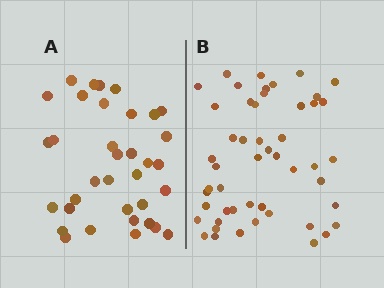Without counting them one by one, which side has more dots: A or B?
Region B (the right region) has more dots.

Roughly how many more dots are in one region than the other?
Region B has approximately 15 more dots than region A.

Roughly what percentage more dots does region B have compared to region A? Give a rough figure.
About 45% more.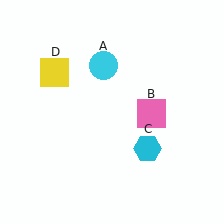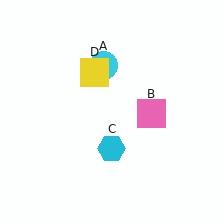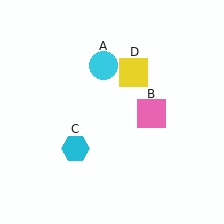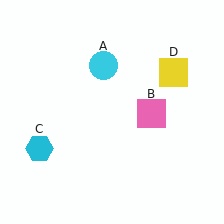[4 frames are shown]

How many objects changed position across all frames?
2 objects changed position: cyan hexagon (object C), yellow square (object D).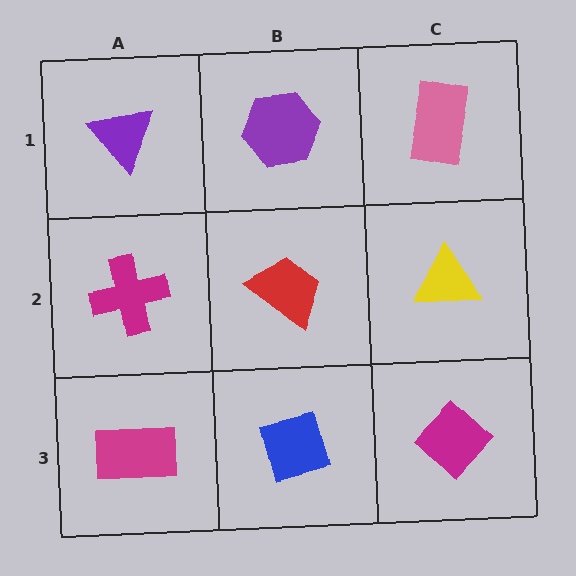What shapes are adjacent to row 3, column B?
A red trapezoid (row 2, column B), a magenta rectangle (row 3, column A), a magenta diamond (row 3, column C).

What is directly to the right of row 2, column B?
A yellow triangle.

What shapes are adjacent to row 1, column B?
A red trapezoid (row 2, column B), a purple triangle (row 1, column A), a pink rectangle (row 1, column C).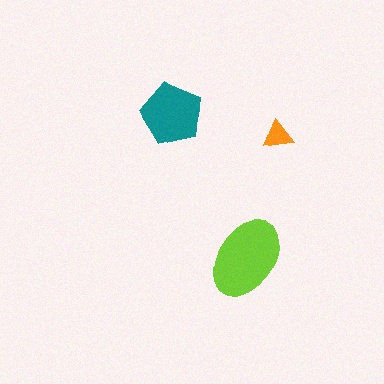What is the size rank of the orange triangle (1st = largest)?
3rd.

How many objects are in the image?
There are 3 objects in the image.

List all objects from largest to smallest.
The lime ellipse, the teal pentagon, the orange triangle.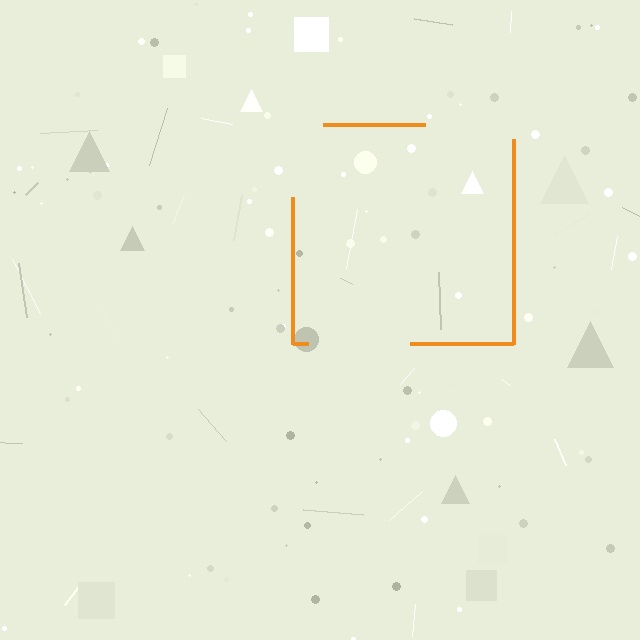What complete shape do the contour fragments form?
The contour fragments form a square.